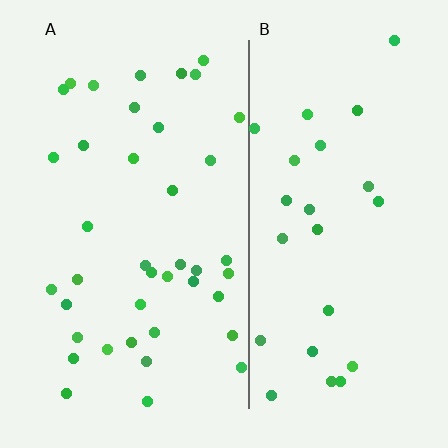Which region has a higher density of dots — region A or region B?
A (the left).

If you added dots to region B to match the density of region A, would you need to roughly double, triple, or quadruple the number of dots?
Approximately double.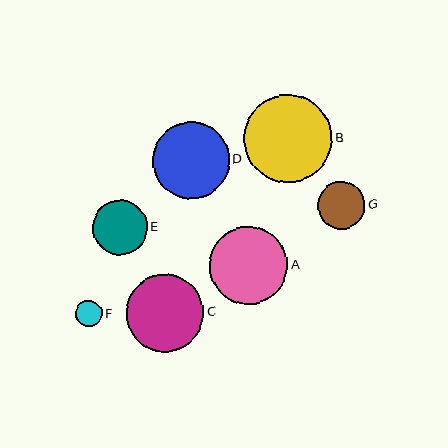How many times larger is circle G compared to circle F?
Circle G is approximately 1.8 times the size of circle F.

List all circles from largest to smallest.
From largest to smallest: B, A, C, D, E, G, F.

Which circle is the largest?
Circle B is the largest with a size of approximately 88 pixels.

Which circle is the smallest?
Circle F is the smallest with a size of approximately 26 pixels.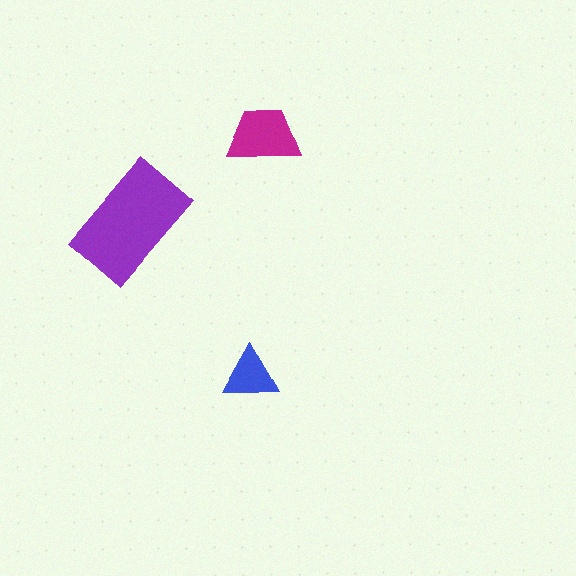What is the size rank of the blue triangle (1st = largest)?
3rd.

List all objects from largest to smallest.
The purple rectangle, the magenta trapezoid, the blue triangle.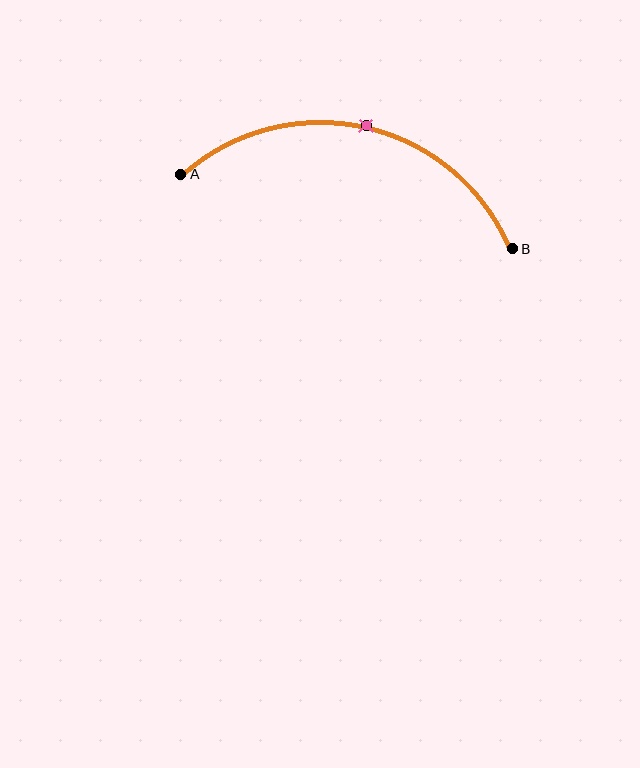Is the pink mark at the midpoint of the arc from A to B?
Yes. The pink mark lies on the arc at equal arc-length from both A and B — it is the arc midpoint.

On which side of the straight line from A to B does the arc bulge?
The arc bulges above the straight line connecting A and B.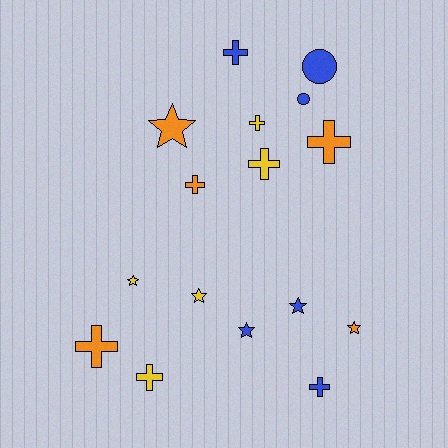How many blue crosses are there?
There are 2 blue crosses.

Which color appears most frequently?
Blue, with 6 objects.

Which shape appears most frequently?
Cross, with 8 objects.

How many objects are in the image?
There are 16 objects.